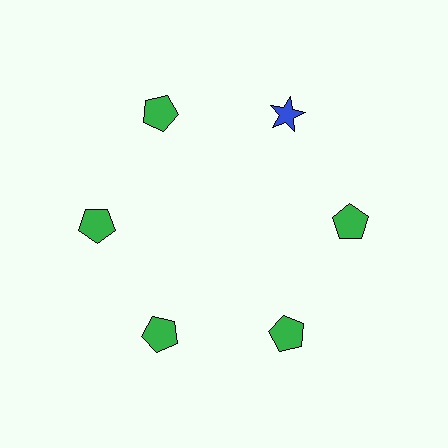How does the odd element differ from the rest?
It differs in both color (blue instead of green) and shape (star instead of pentagon).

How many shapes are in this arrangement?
There are 6 shapes arranged in a ring pattern.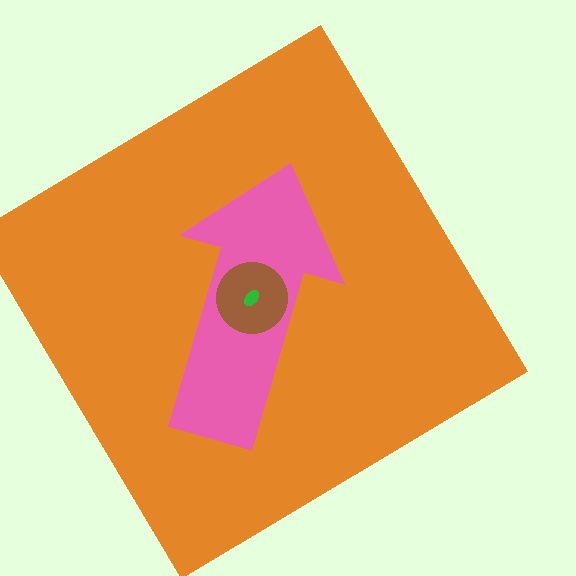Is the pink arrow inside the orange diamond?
Yes.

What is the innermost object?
The green ellipse.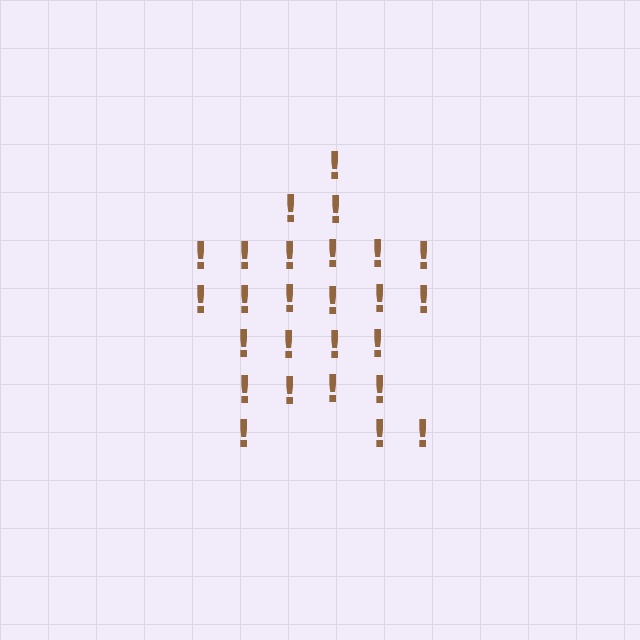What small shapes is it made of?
It is made of small exclamation marks.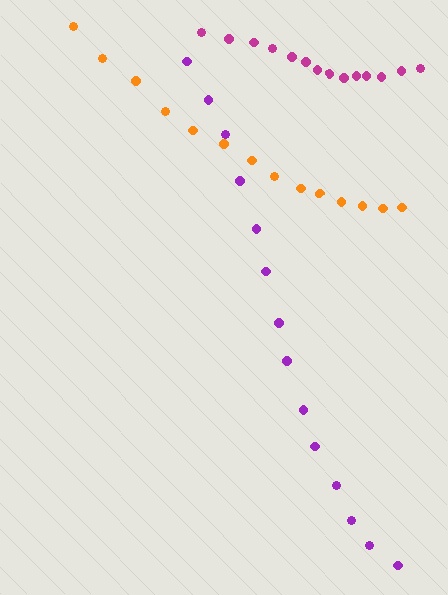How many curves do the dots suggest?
There are 3 distinct paths.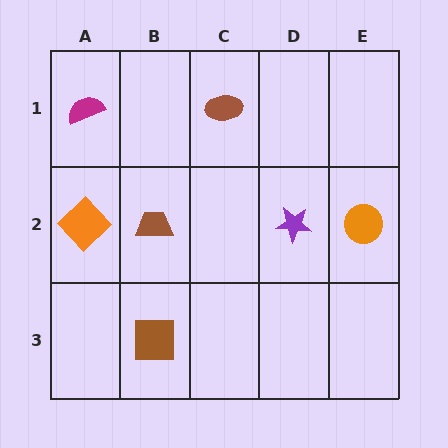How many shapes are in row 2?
4 shapes.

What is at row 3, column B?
A brown square.